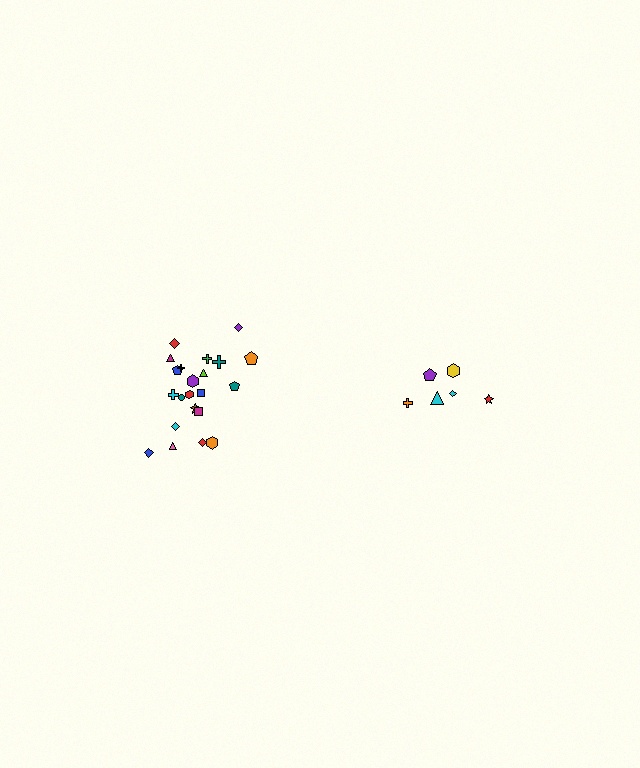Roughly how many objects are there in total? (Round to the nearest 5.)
Roughly 30 objects in total.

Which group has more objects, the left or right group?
The left group.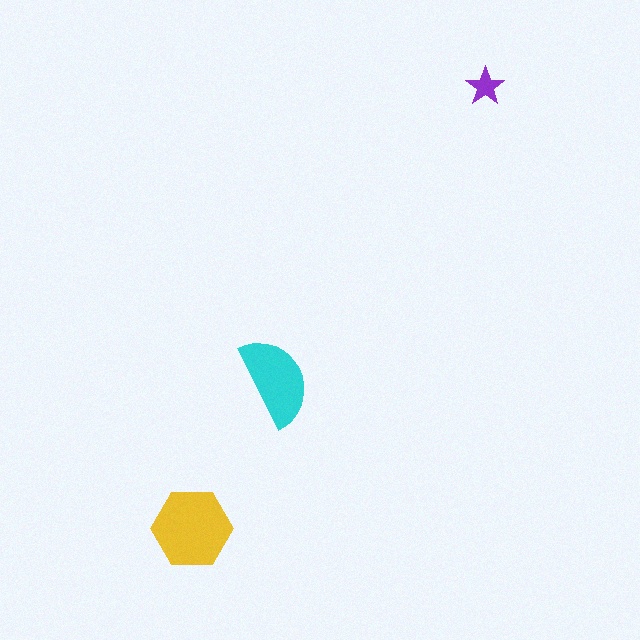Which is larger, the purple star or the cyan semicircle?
The cyan semicircle.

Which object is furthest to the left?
The yellow hexagon is leftmost.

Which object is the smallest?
The purple star.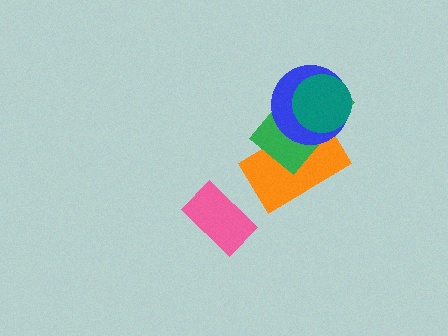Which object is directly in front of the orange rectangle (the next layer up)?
The green rectangle is directly in front of the orange rectangle.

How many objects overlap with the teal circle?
3 objects overlap with the teal circle.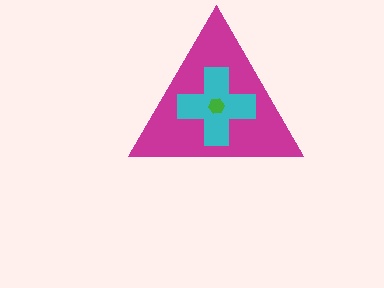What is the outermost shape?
The magenta triangle.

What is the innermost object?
The green hexagon.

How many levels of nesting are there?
3.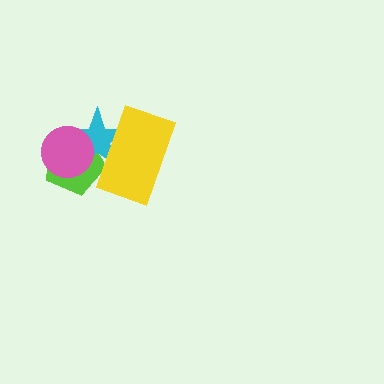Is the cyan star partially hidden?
Yes, it is partially covered by another shape.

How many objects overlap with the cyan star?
3 objects overlap with the cyan star.